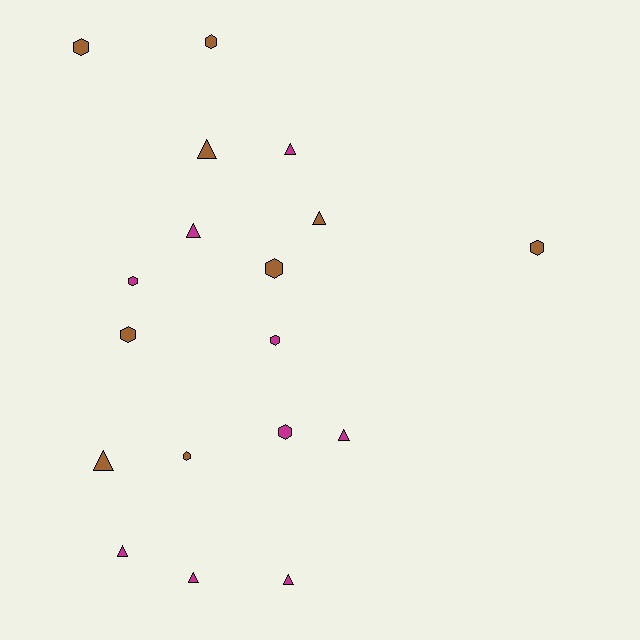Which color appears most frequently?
Magenta, with 9 objects.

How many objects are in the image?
There are 18 objects.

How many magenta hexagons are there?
There are 3 magenta hexagons.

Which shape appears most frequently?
Triangle, with 9 objects.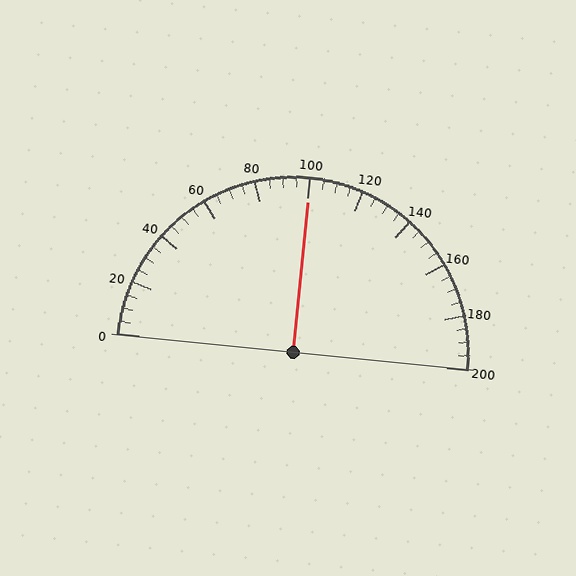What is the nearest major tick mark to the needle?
The nearest major tick mark is 100.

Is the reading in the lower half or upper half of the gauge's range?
The reading is in the upper half of the range (0 to 200).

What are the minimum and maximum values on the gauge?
The gauge ranges from 0 to 200.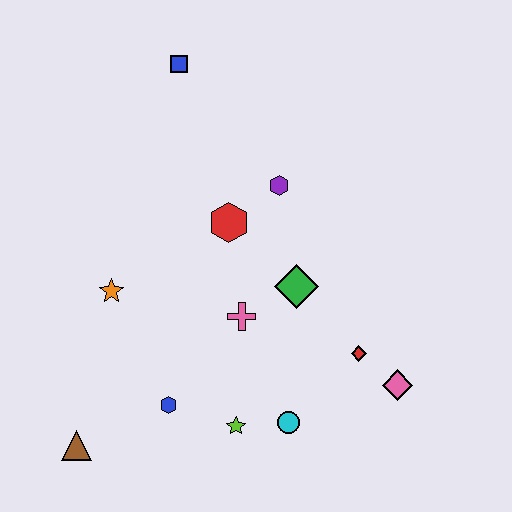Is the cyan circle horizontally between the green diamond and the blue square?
Yes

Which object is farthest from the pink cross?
The blue square is farthest from the pink cross.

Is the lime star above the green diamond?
No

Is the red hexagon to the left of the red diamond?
Yes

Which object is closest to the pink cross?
The green diamond is closest to the pink cross.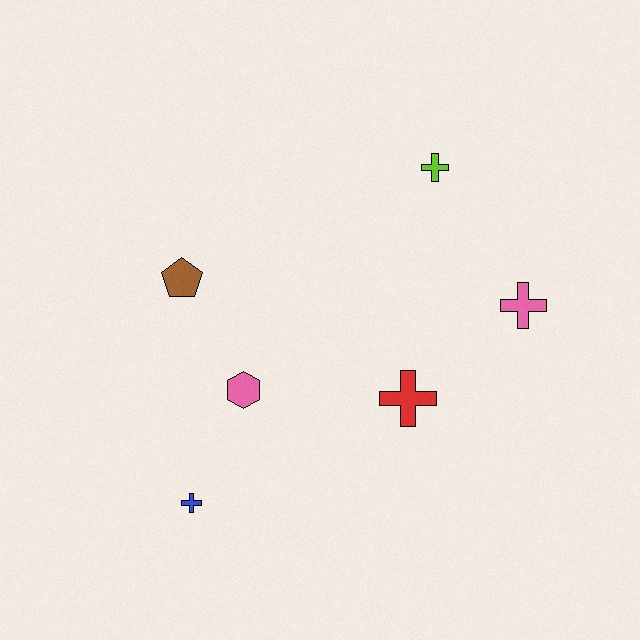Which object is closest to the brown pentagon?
The pink hexagon is closest to the brown pentagon.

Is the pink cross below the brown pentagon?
Yes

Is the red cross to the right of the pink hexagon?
Yes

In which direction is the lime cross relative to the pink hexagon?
The lime cross is above the pink hexagon.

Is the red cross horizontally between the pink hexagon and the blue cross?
No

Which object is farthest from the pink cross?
The blue cross is farthest from the pink cross.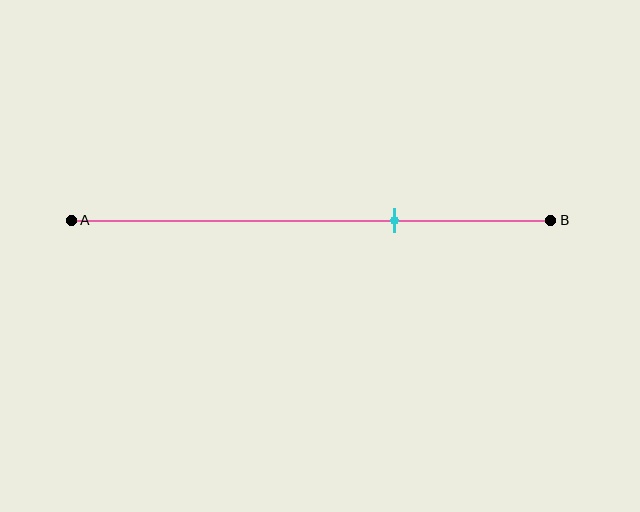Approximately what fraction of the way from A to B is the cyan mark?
The cyan mark is approximately 65% of the way from A to B.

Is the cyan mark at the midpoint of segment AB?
No, the mark is at about 65% from A, not at the 50% midpoint.